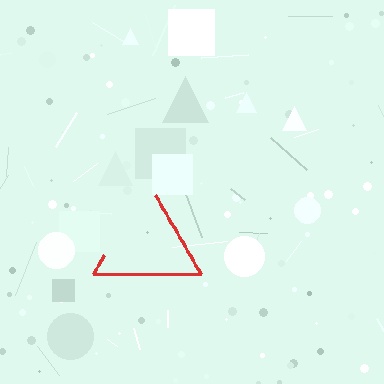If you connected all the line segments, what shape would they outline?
They would outline a triangle.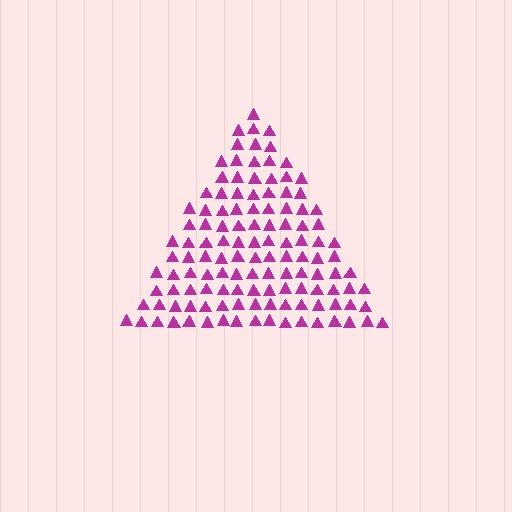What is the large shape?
The large shape is a triangle.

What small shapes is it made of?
It is made of small triangles.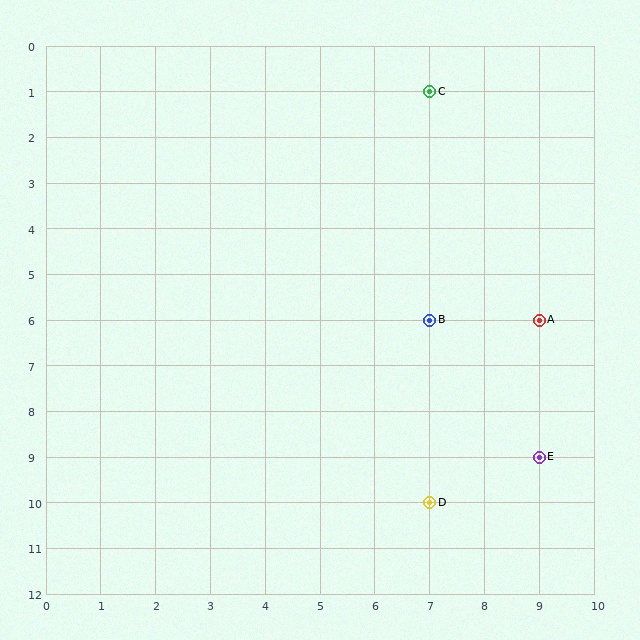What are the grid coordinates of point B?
Point B is at grid coordinates (7, 6).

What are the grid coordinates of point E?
Point E is at grid coordinates (9, 9).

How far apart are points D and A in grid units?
Points D and A are 2 columns and 4 rows apart (about 4.5 grid units diagonally).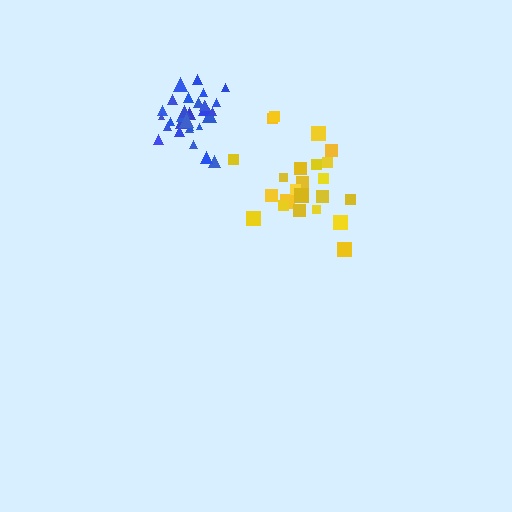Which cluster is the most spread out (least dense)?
Yellow.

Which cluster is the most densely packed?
Blue.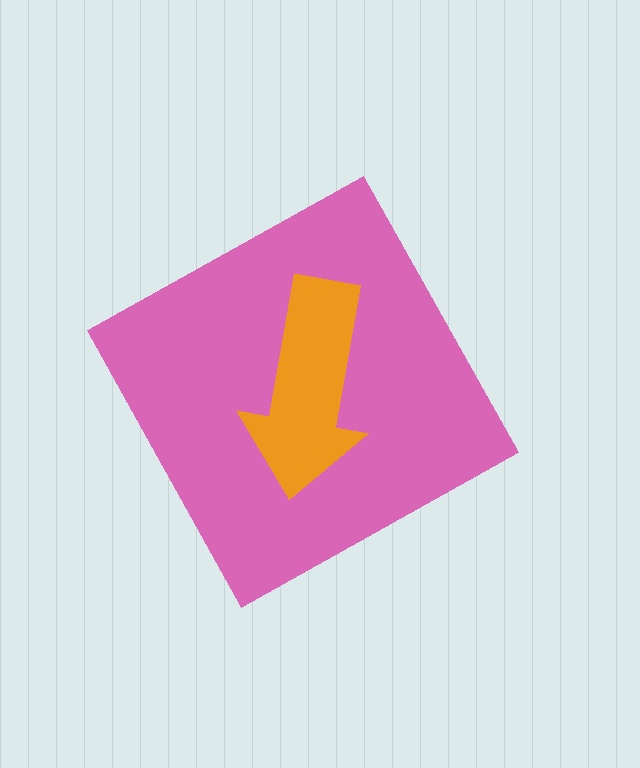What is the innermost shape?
The orange arrow.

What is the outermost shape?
The pink diamond.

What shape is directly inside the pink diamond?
The orange arrow.